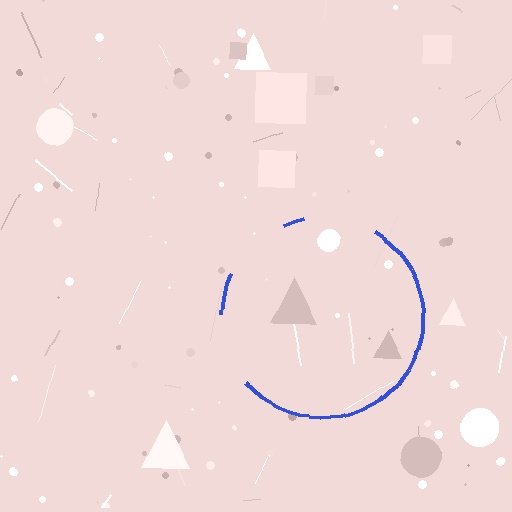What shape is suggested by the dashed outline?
The dashed outline suggests a circle.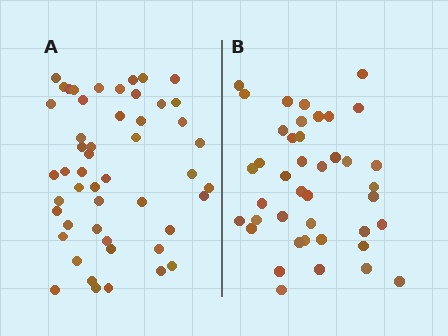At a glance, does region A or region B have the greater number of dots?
Region A (the left region) has more dots.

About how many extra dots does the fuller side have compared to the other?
Region A has roughly 8 or so more dots than region B.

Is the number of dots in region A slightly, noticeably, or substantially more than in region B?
Region A has only slightly more — the two regions are fairly close. The ratio is roughly 1.2 to 1.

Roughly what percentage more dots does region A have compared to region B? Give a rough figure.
About 20% more.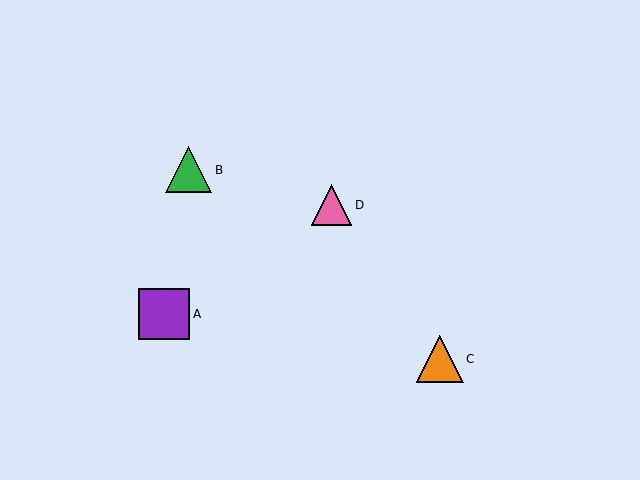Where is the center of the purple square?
The center of the purple square is at (164, 314).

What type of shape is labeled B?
Shape B is a green triangle.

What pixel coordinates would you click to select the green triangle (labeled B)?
Click at (189, 170) to select the green triangle B.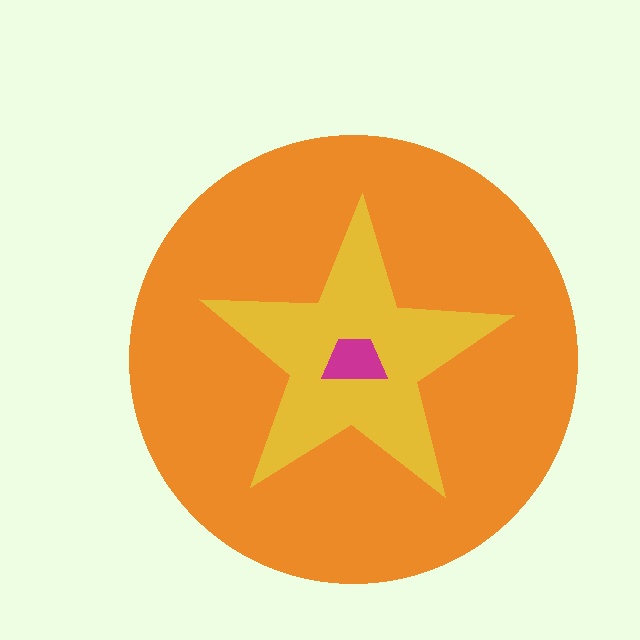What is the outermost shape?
The orange circle.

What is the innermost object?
The magenta trapezoid.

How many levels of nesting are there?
3.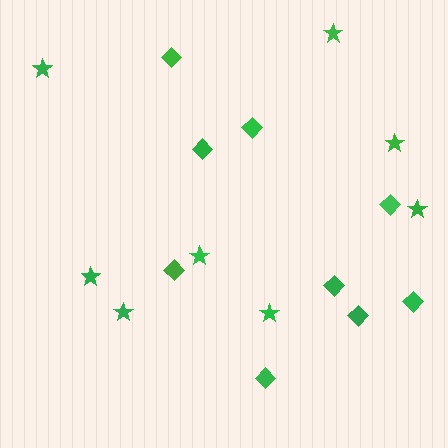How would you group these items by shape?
There are 2 groups: one group of stars (8) and one group of diamonds (9).